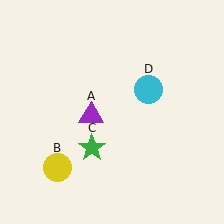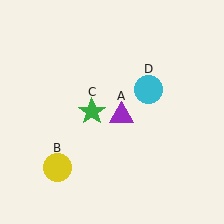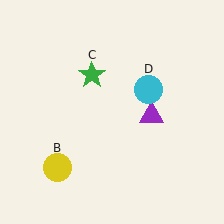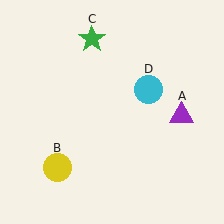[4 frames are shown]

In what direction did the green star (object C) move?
The green star (object C) moved up.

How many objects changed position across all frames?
2 objects changed position: purple triangle (object A), green star (object C).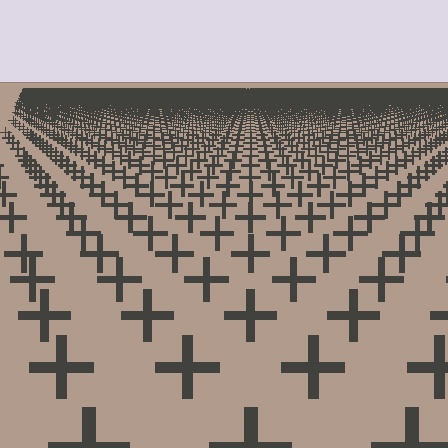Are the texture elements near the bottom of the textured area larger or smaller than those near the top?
Larger. Near the bottom, elements are closer to the viewer and appear at a bigger on-screen size.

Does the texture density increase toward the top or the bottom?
Density increases toward the top.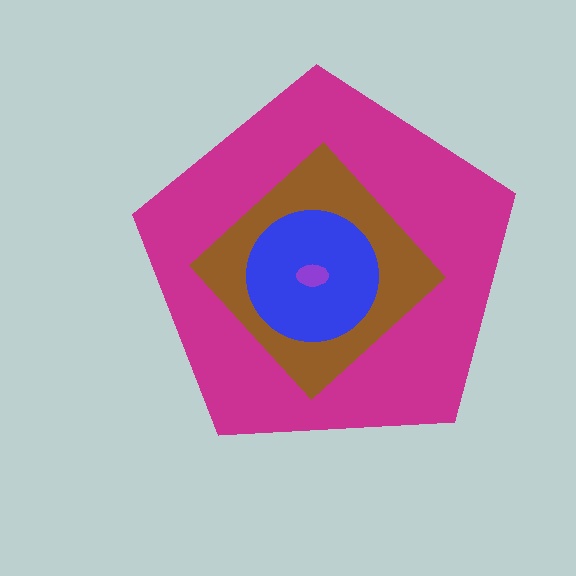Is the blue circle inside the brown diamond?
Yes.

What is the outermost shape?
The magenta pentagon.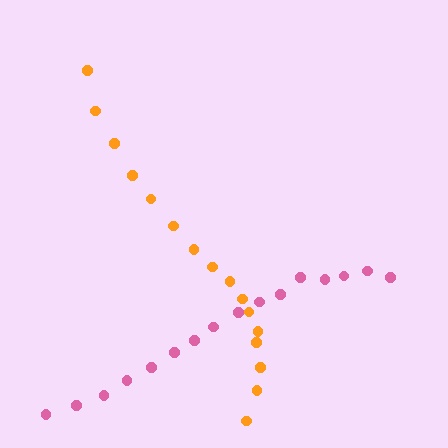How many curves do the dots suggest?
There are 2 distinct paths.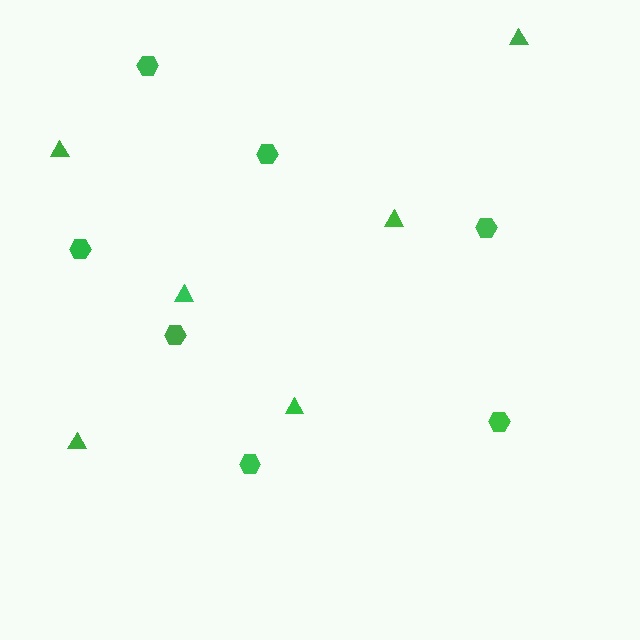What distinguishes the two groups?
There are 2 groups: one group of triangles (6) and one group of hexagons (7).